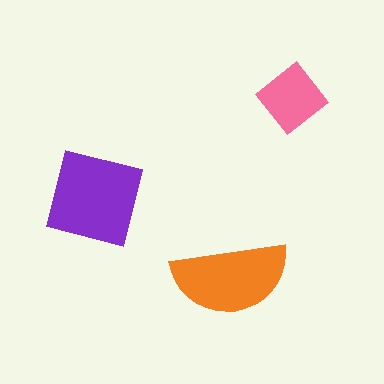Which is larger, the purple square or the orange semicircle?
The purple square.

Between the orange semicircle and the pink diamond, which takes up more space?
The orange semicircle.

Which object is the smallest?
The pink diamond.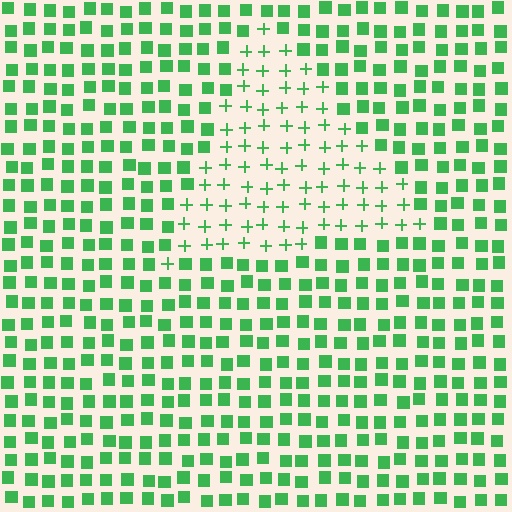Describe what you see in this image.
The image is filled with small green elements arranged in a uniform grid. A triangle-shaped region contains plus signs, while the surrounding area contains squares. The boundary is defined purely by the change in element shape.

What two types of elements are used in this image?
The image uses plus signs inside the triangle region and squares outside it.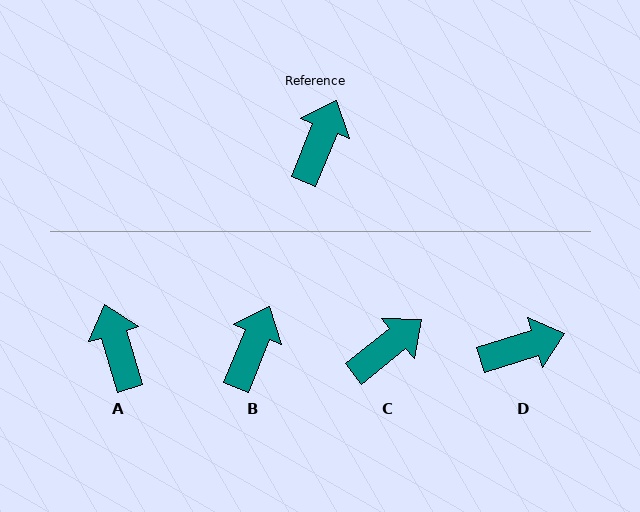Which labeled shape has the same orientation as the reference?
B.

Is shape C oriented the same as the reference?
No, it is off by about 29 degrees.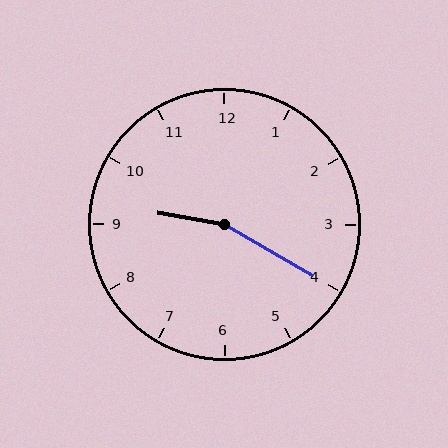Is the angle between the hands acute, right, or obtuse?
It is obtuse.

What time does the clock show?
9:20.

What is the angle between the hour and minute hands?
Approximately 160 degrees.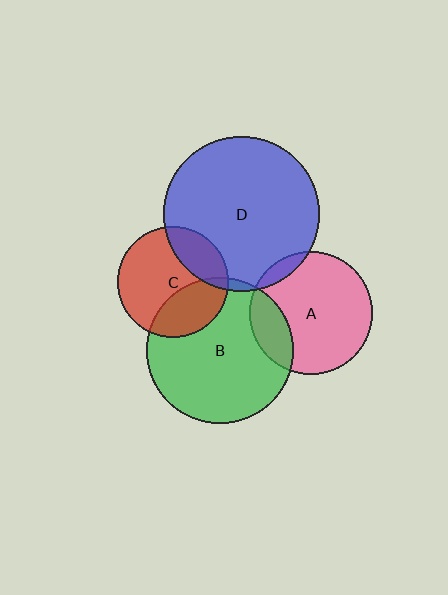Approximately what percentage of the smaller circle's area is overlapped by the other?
Approximately 5%.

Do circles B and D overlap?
Yes.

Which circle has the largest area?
Circle D (blue).